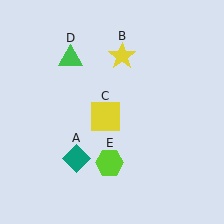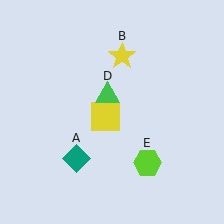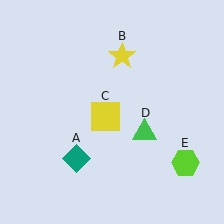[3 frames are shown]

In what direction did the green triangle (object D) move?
The green triangle (object D) moved down and to the right.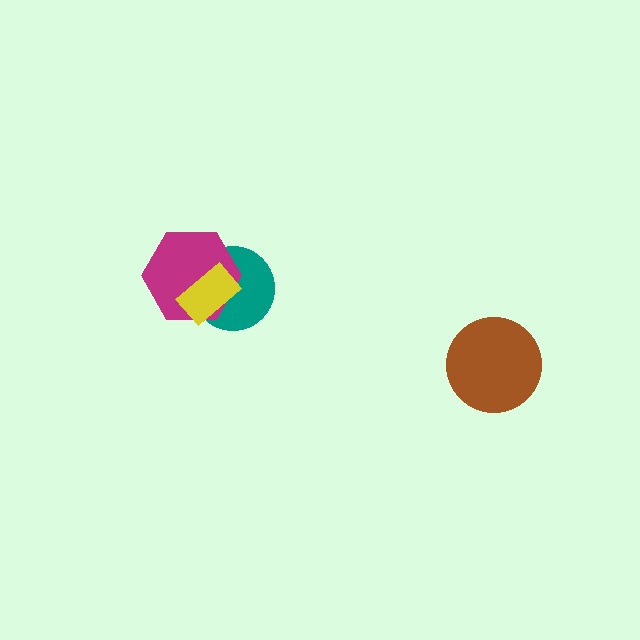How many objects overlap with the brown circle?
0 objects overlap with the brown circle.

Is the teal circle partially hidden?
Yes, it is partially covered by another shape.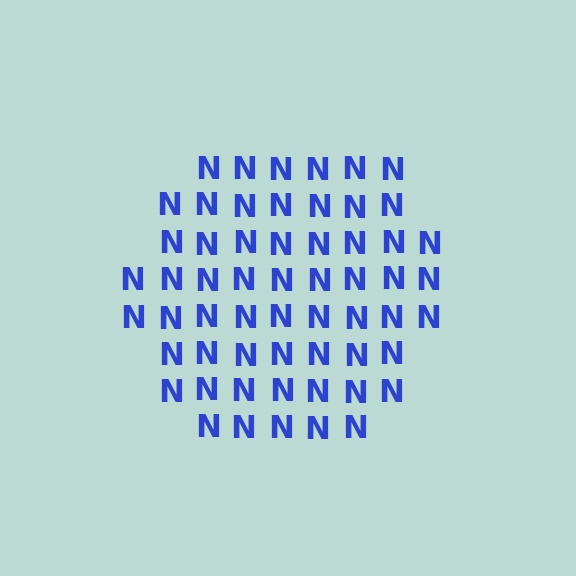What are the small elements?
The small elements are letter N's.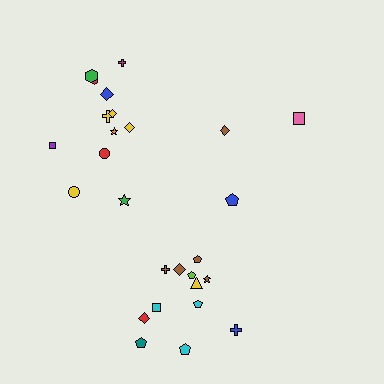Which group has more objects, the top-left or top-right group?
The top-left group.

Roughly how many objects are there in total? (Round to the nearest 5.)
Roughly 25 objects in total.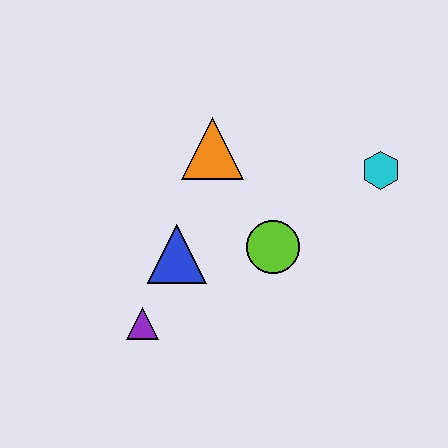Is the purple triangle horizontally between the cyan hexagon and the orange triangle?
No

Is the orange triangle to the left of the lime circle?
Yes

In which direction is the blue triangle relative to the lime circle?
The blue triangle is to the left of the lime circle.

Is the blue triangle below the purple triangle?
No